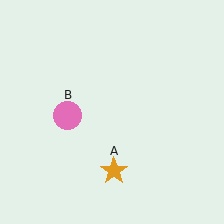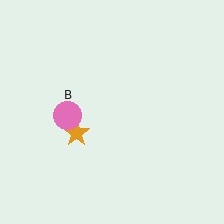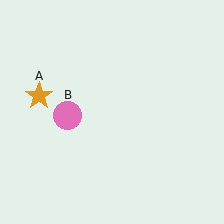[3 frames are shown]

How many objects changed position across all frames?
1 object changed position: orange star (object A).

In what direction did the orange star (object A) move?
The orange star (object A) moved up and to the left.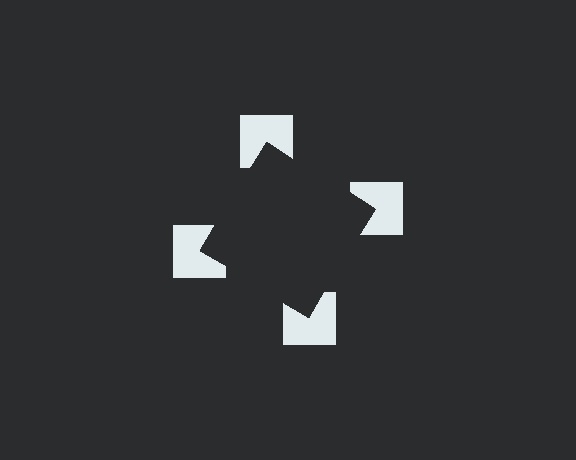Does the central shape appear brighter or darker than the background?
It typically appears slightly darker than the background, even though no actual brightness change is drawn.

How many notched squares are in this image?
There are 4 — one at each vertex of the illusory square.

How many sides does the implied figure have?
4 sides.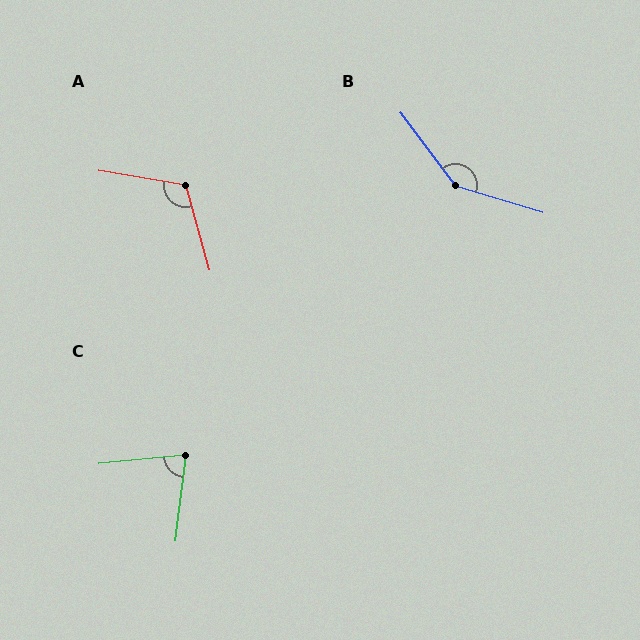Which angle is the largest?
B, at approximately 144 degrees.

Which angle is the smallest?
C, at approximately 77 degrees.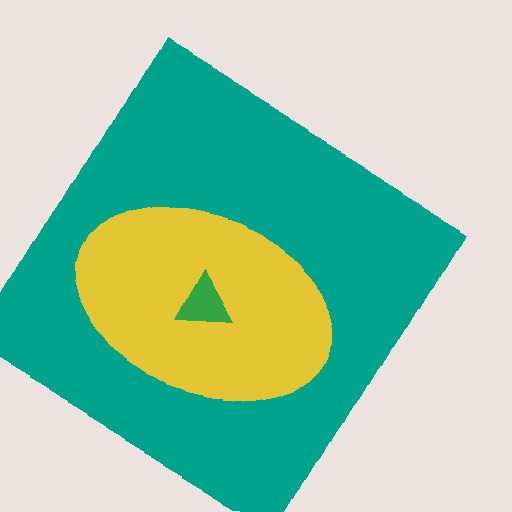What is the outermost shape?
The teal diamond.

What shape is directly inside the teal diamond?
The yellow ellipse.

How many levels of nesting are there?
3.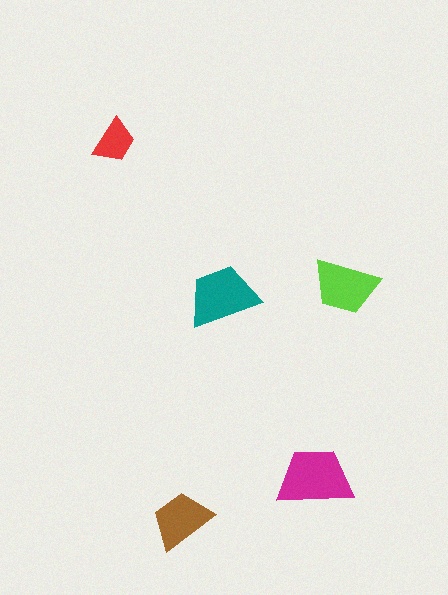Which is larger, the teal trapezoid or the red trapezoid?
The teal one.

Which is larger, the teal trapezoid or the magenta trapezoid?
The magenta one.